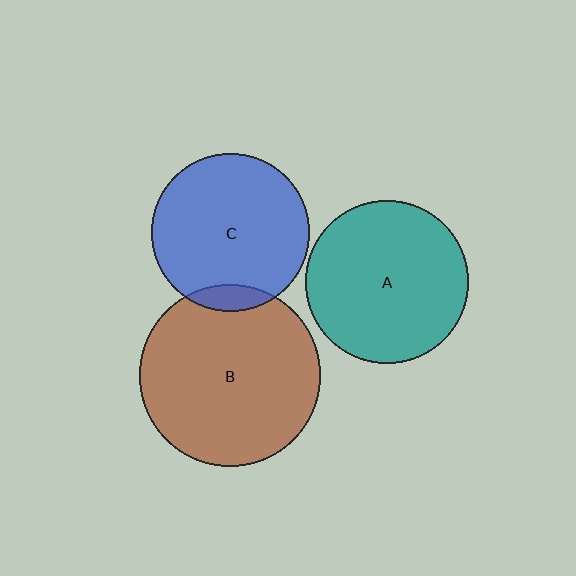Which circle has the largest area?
Circle B (brown).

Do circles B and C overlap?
Yes.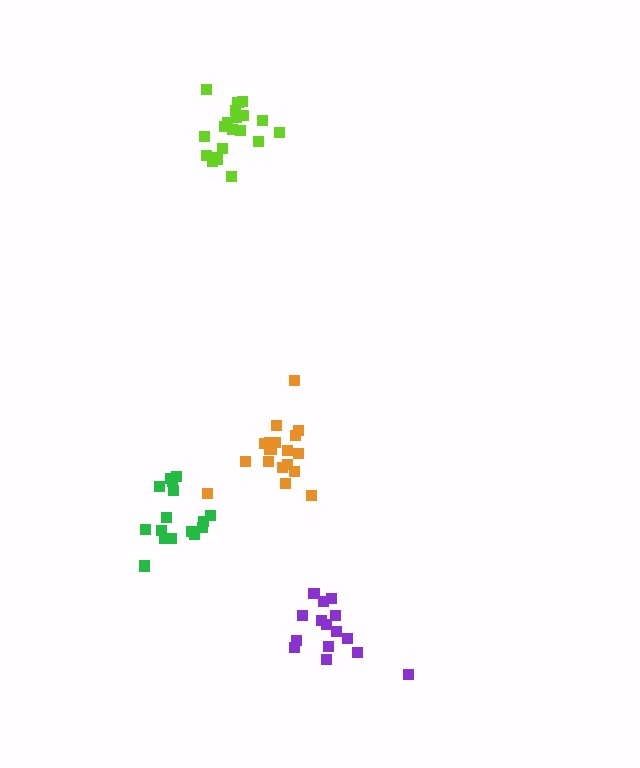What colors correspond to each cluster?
The clusters are colored: lime, green, orange, purple.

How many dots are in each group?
Group 1: 20 dots, Group 2: 16 dots, Group 3: 19 dots, Group 4: 15 dots (70 total).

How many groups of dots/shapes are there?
There are 4 groups.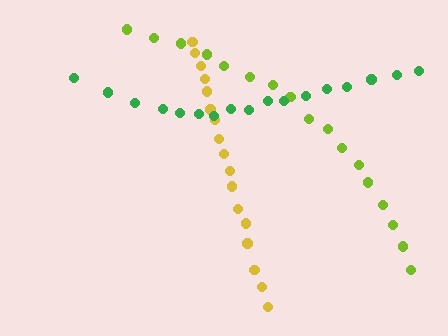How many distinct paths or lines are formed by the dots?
There are 3 distinct paths.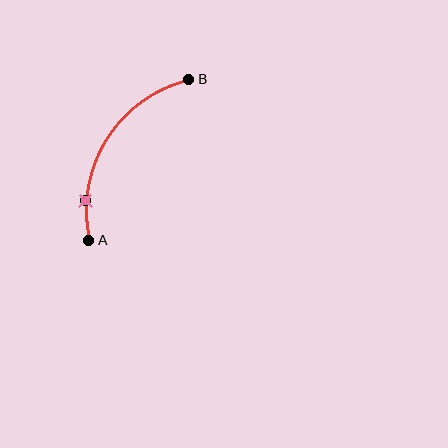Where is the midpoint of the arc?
The arc midpoint is the point on the curve farthest from the straight line joining A and B. It sits to the left of that line.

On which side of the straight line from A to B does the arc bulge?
The arc bulges to the left of the straight line connecting A and B.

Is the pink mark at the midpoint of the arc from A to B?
No. The pink mark lies on the arc but is closer to endpoint A. The arc midpoint would be at the point on the curve equidistant along the arc from both A and B.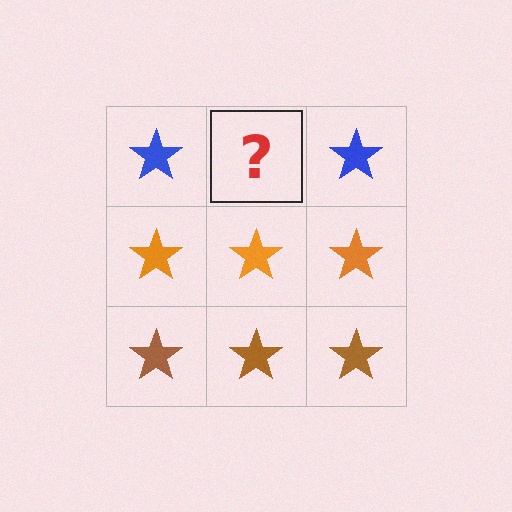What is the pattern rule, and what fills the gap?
The rule is that each row has a consistent color. The gap should be filled with a blue star.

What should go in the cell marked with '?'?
The missing cell should contain a blue star.